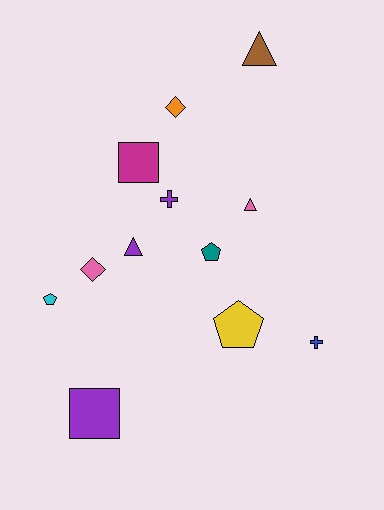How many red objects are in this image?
There are no red objects.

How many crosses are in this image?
There are 2 crosses.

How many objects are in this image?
There are 12 objects.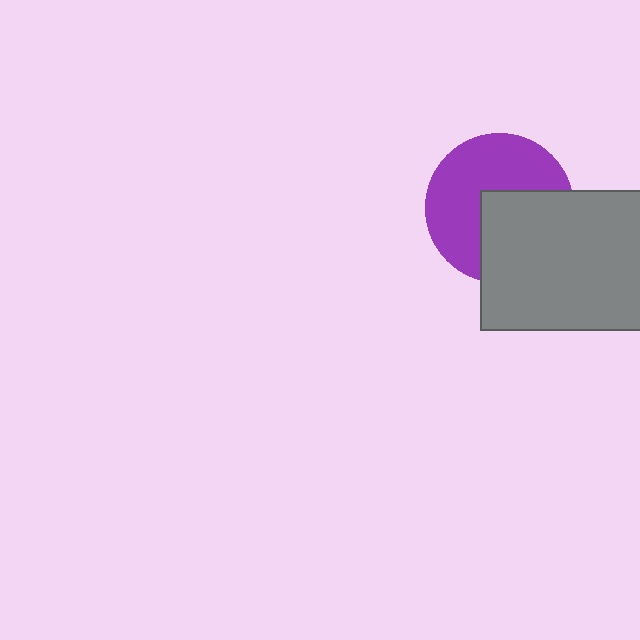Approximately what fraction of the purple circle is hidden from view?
Roughly 43% of the purple circle is hidden behind the gray rectangle.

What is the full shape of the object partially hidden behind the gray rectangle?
The partially hidden object is a purple circle.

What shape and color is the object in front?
The object in front is a gray rectangle.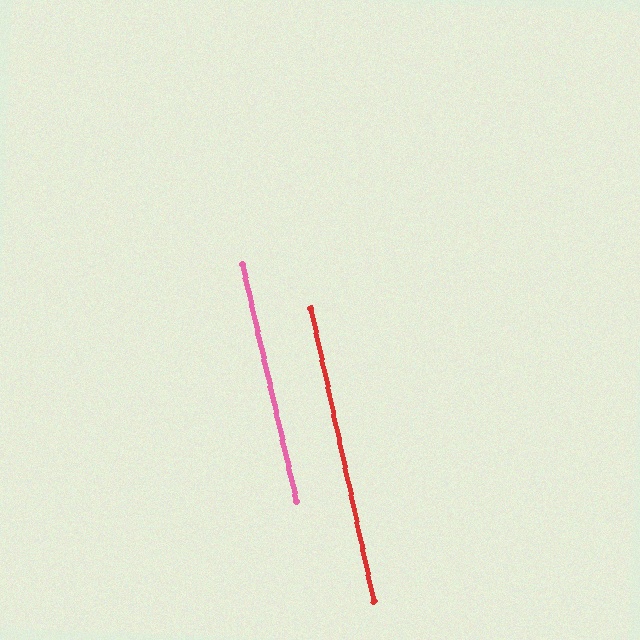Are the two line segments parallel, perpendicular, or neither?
Parallel — their directions differ by only 1.0°.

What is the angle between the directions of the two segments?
Approximately 1 degree.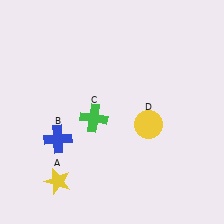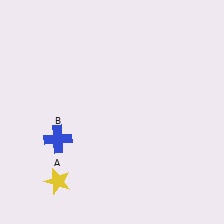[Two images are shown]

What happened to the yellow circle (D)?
The yellow circle (D) was removed in Image 2. It was in the bottom-right area of Image 1.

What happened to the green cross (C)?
The green cross (C) was removed in Image 2. It was in the bottom-left area of Image 1.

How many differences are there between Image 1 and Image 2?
There are 2 differences between the two images.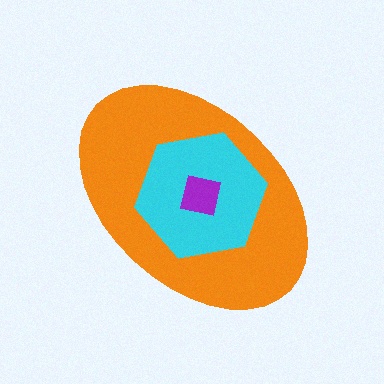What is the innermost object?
The purple square.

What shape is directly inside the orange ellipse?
The cyan hexagon.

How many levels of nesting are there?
3.